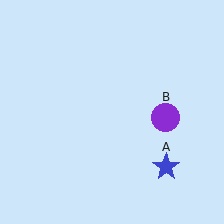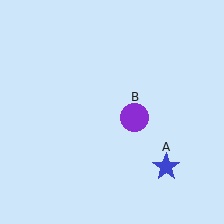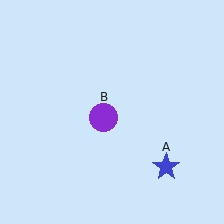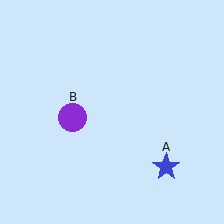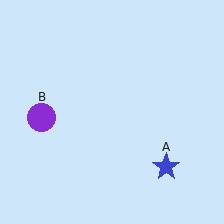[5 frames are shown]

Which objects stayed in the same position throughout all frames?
Blue star (object A) remained stationary.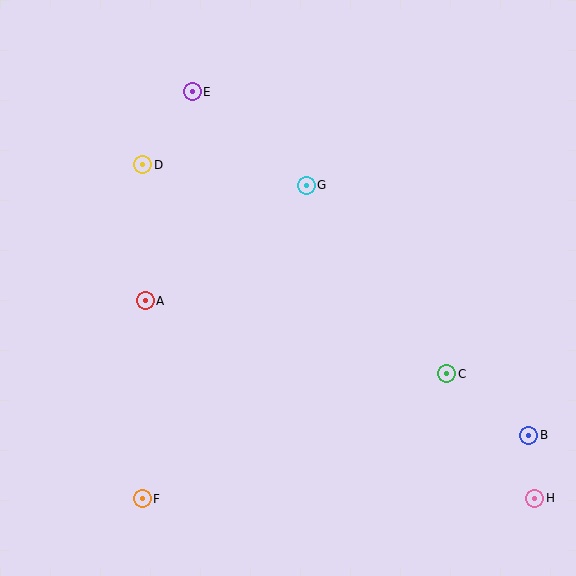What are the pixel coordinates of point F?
Point F is at (142, 499).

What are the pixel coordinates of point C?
Point C is at (447, 374).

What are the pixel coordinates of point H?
Point H is at (535, 498).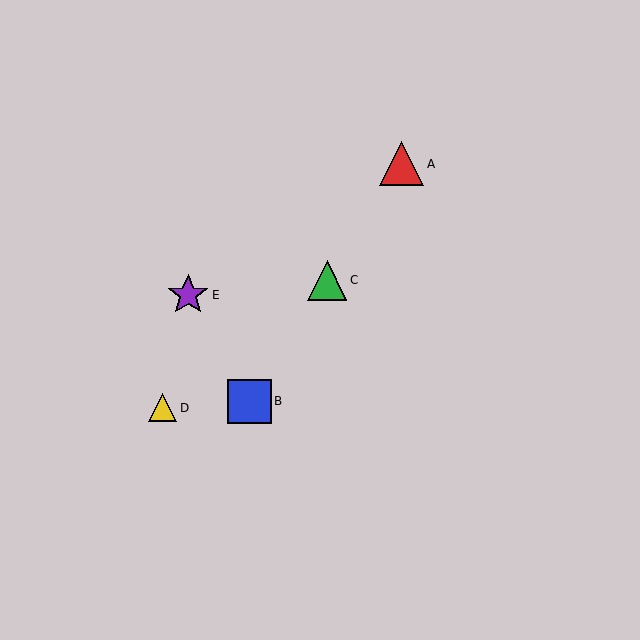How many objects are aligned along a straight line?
3 objects (A, B, C) are aligned along a straight line.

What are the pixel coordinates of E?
Object E is at (188, 295).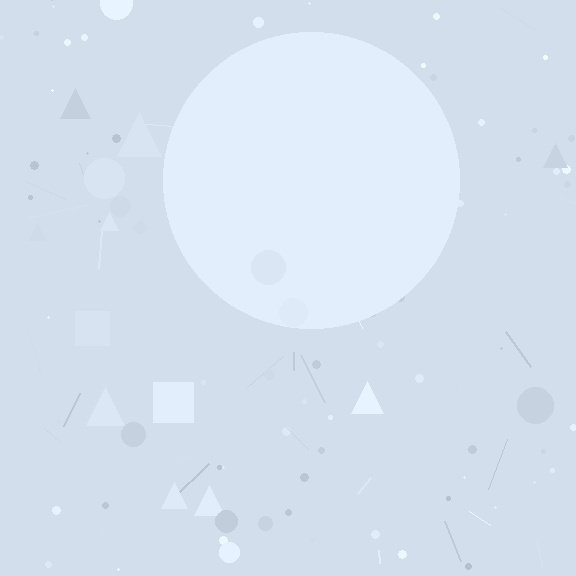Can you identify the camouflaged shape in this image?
The camouflaged shape is a circle.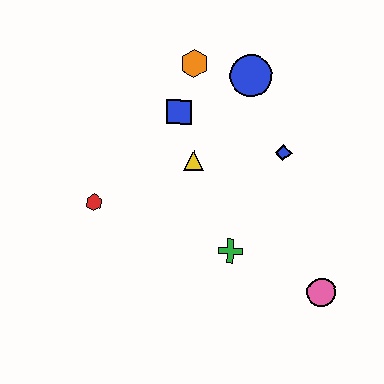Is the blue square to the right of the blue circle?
No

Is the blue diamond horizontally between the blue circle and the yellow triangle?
No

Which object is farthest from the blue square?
The pink circle is farthest from the blue square.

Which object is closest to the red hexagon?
The yellow triangle is closest to the red hexagon.